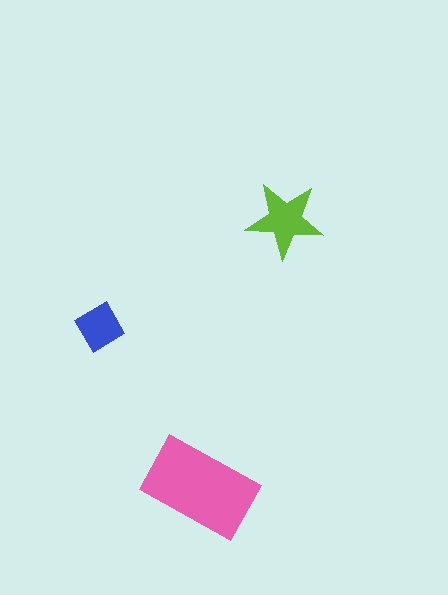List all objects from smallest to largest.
The blue diamond, the lime star, the pink rectangle.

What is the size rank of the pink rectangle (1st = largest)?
1st.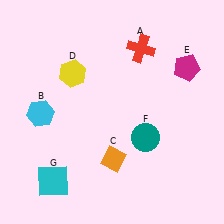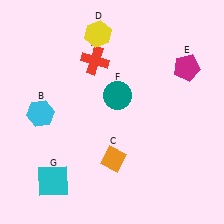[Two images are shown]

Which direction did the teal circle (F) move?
The teal circle (F) moved up.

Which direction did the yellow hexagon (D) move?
The yellow hexagon (D) moved up.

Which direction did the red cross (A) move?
The red cross (A) moved left.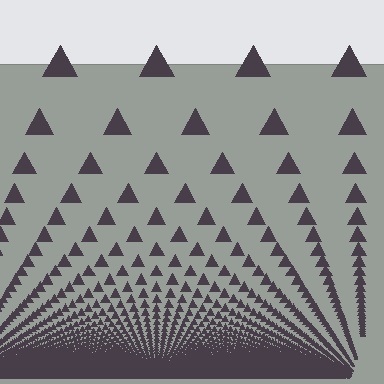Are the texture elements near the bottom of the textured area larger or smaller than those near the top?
Smaller. The gradient is inverted — elements near the bottom are smaller and denser.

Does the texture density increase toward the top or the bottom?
Density increases toward the bottom.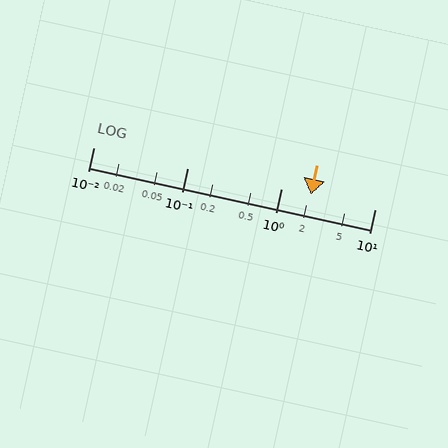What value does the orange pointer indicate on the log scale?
The pointer indicates approximately 2.1.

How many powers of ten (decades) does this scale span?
The scale spans 3 decades, from 0.01 to 10.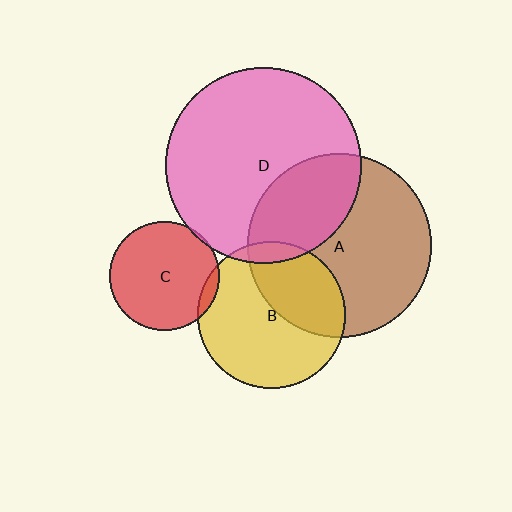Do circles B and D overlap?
Yes.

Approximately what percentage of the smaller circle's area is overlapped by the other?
Approximately 5%.